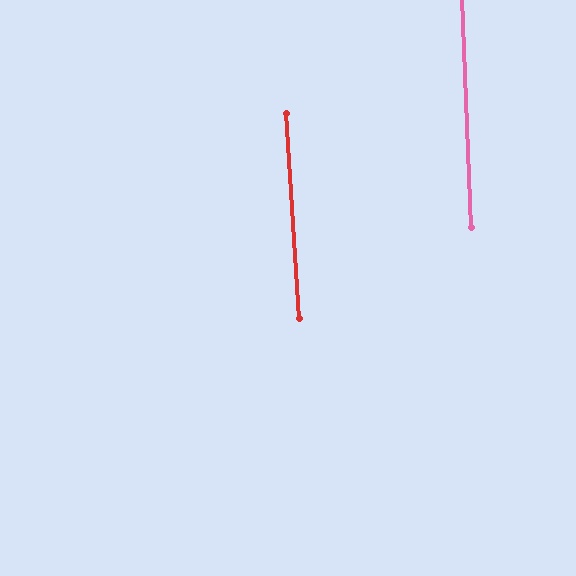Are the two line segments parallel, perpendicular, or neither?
Parallel — their directions differ by only 1.4°.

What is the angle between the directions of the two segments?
Approximately 1 degree.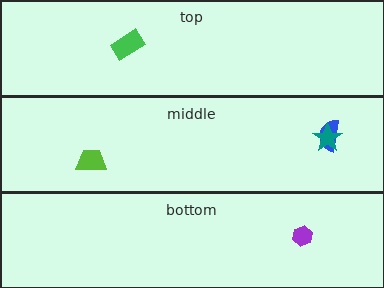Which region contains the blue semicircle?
The middle region.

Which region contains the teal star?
The middle region.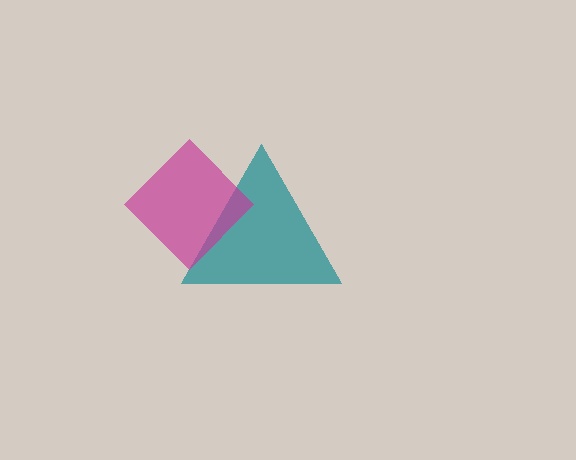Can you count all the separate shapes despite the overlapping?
Yes, there are 2 separate shapes.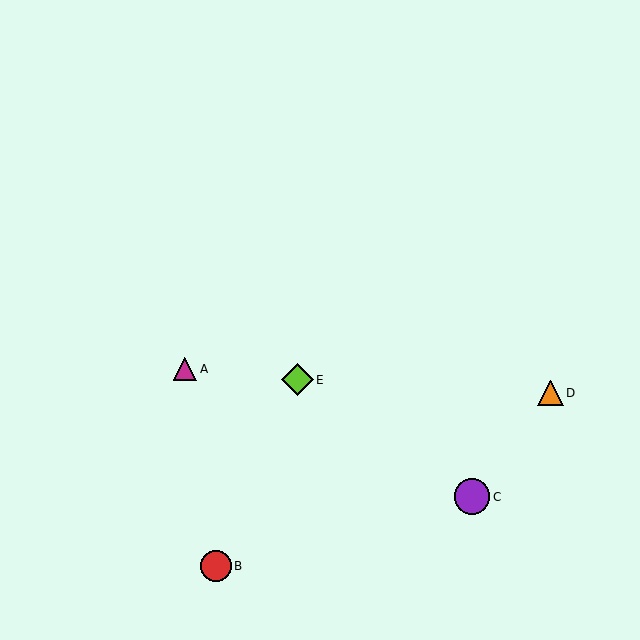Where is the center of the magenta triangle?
The center of the magenta triangle is at (185, 369).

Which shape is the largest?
The purple circle (labeled C) is the largest.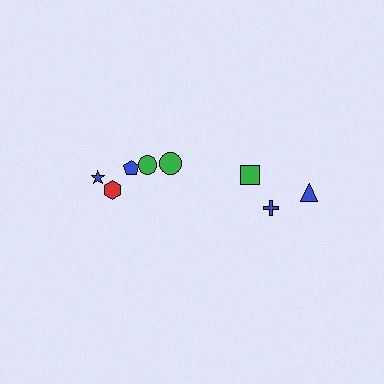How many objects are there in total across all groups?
There are 8 objects.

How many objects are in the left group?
There are 5 objects.